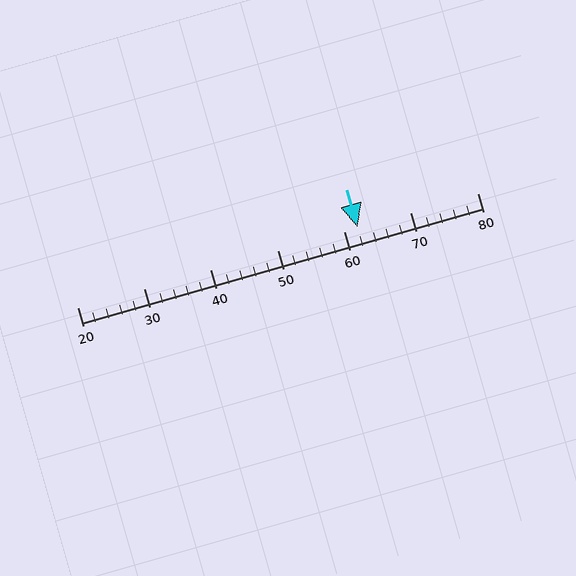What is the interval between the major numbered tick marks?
The major tick marks are spaced 10 units apart.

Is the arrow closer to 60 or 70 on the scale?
The arrow is closer to 60.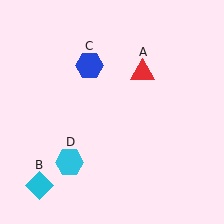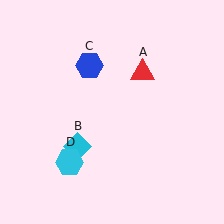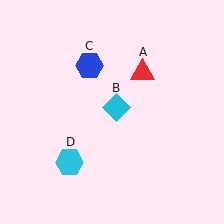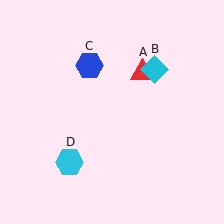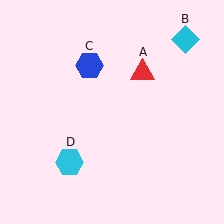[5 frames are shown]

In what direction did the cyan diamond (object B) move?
The cyan diamond (object B) moved up and to the right.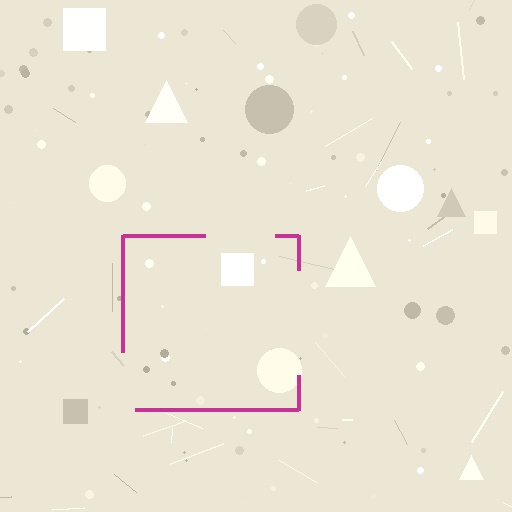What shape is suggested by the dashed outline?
The dashed outline suggests a square.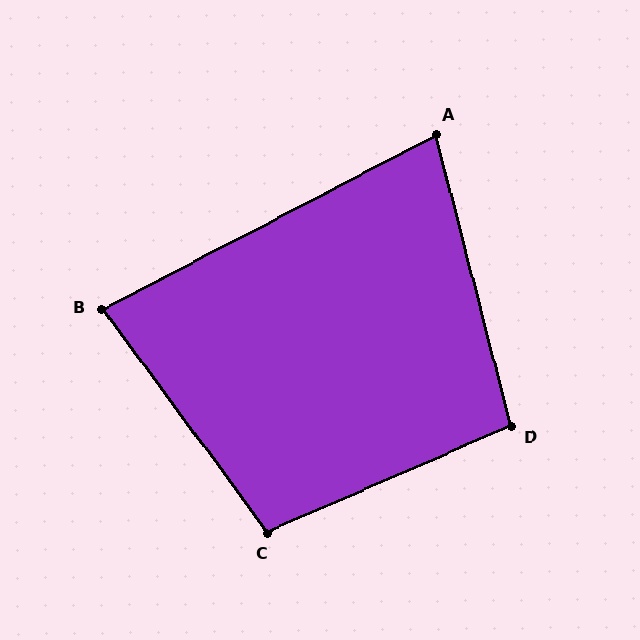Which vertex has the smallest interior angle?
A, at approximately 77 degrees.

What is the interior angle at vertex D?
Approximately 99 degrees (obtuse).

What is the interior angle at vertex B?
Approximately 81 degrees (acute).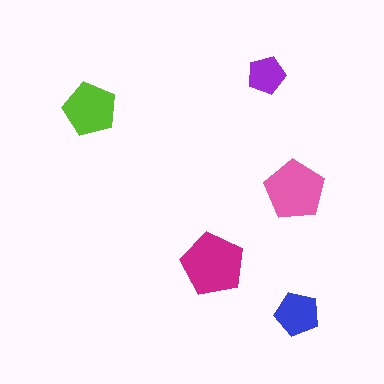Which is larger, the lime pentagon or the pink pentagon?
The pink one.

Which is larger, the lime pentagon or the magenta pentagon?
The magenta one.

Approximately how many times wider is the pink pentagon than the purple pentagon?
About 1.5 times wider.